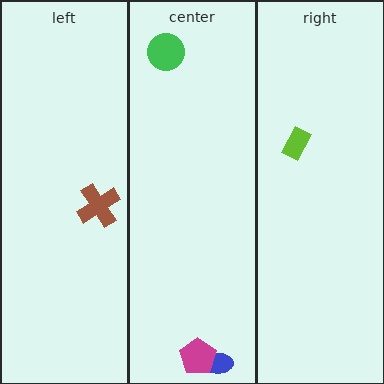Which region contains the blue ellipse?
The center region.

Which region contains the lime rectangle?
The right region.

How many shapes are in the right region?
1.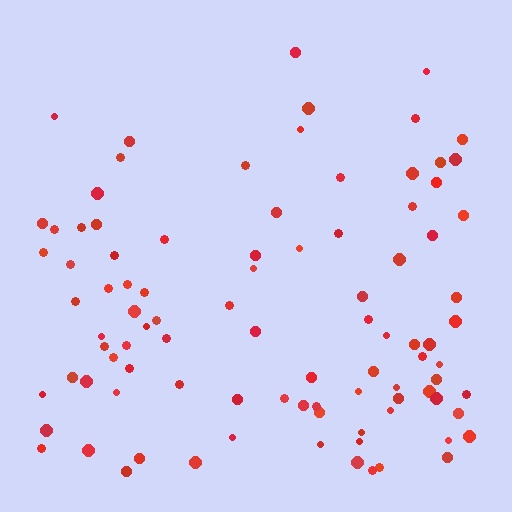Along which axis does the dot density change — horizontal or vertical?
Vertical.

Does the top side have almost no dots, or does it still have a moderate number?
Still a moderate number, just noticeably fewer than the bottom.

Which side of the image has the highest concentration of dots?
The bottom.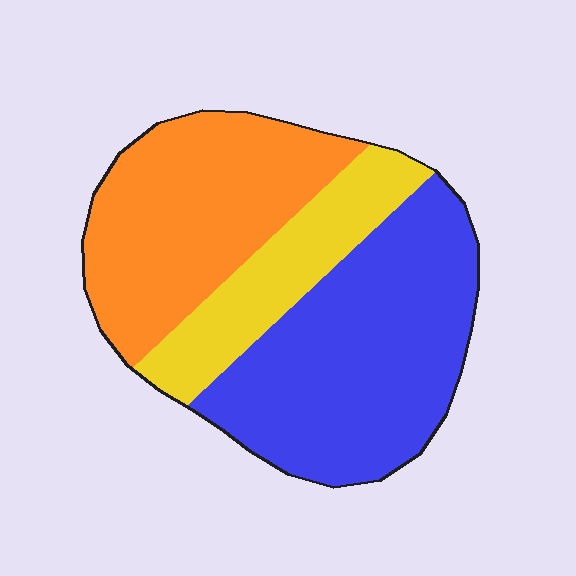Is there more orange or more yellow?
Orange.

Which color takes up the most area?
Blue, at roughly 45%.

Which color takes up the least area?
Yellow, at roughly 20%.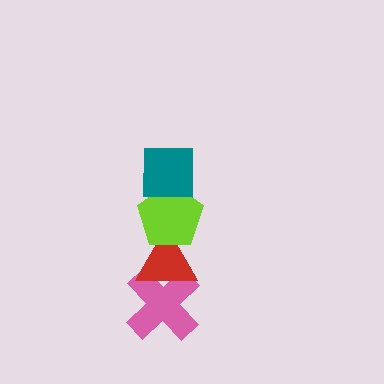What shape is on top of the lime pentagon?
The teal square is on top of the lime pentagon.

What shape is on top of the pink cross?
The red triangle is on top of the pink cross.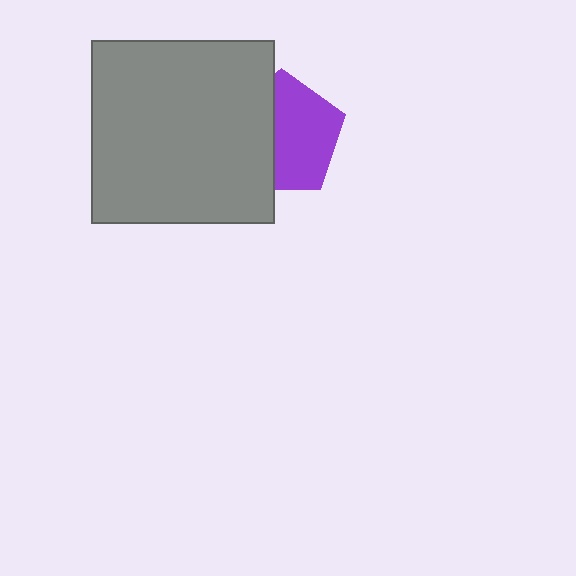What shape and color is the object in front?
The object in front is a gray square.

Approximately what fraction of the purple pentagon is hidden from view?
Roughly 43% of the purple pentagon is hidden behind the gray square.